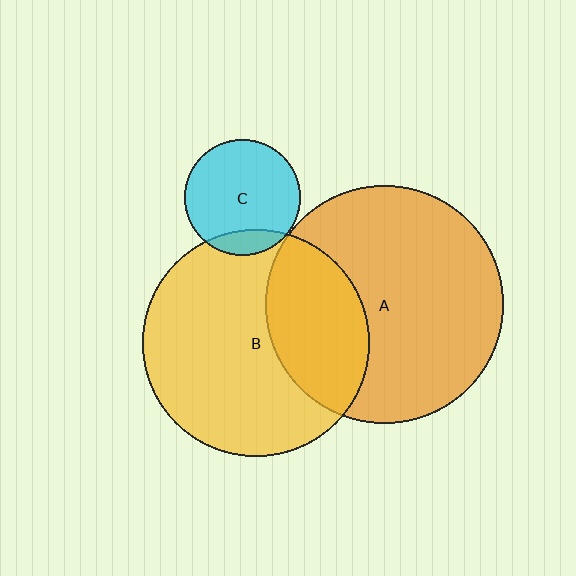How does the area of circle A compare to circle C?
Approximately 4.2 times.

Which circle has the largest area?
Circle A (orange).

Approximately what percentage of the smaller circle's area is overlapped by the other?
Approximately 30%.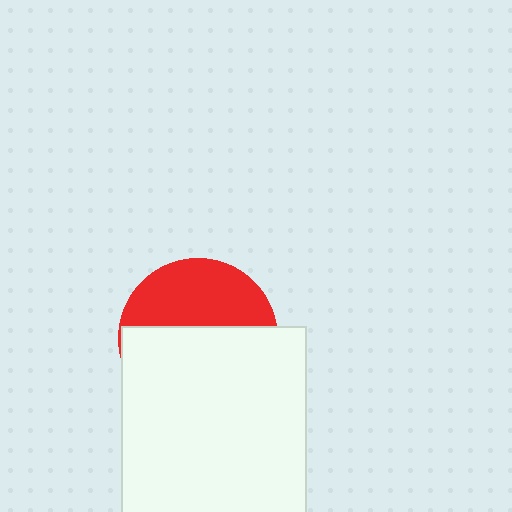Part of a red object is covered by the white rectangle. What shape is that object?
It is a circle.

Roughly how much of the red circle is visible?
A small part of it is visible (roughly 40%).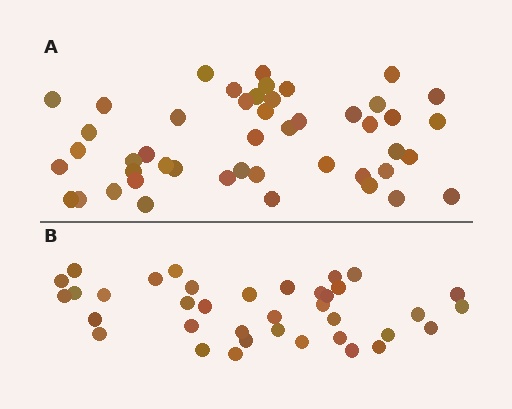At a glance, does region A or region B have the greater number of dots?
Region A (the top region) has more dots.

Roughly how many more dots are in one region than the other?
Region A has roughly 10 or so more dots than region B.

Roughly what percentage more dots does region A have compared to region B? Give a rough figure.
About 25% more.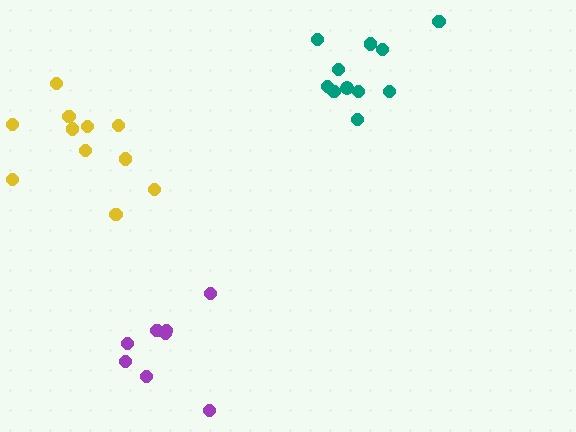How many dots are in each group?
Group 1: 11 dots, Group 2: 11 dots, Group 3: 8 dots (30 total).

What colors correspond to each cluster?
The clusters are colored: yellow, teal, purple.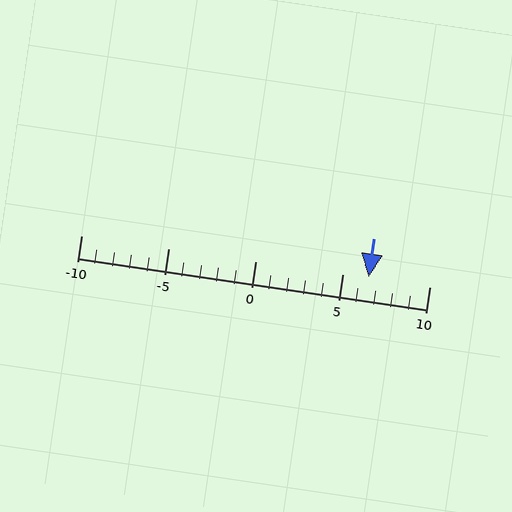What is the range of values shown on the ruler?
The ruler shows values from -10 to 10.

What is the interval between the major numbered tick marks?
The major tick marks are spaced 5 units apart.